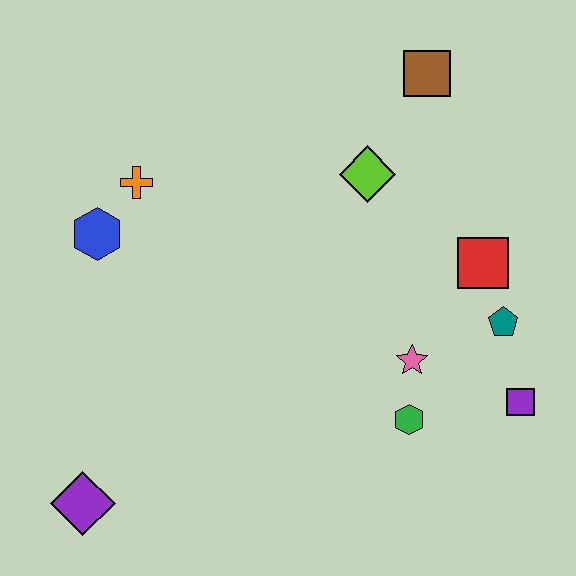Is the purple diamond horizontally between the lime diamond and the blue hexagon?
No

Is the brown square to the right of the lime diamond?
Yes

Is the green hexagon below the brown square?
Yes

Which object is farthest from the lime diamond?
The purple diamond is farthest from the lime diamond.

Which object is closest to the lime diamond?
The brown square is closest to the lime diamond.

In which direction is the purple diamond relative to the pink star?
The purple diamond is to the left of the pink star.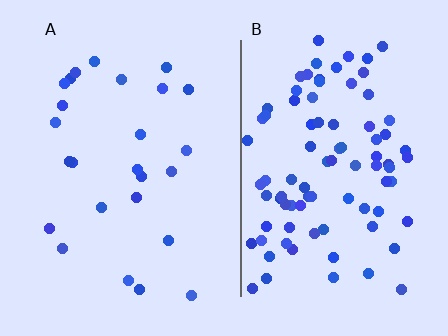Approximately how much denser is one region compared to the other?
Approximately 3.6× — region B over region A.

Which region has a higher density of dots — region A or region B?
B (the right).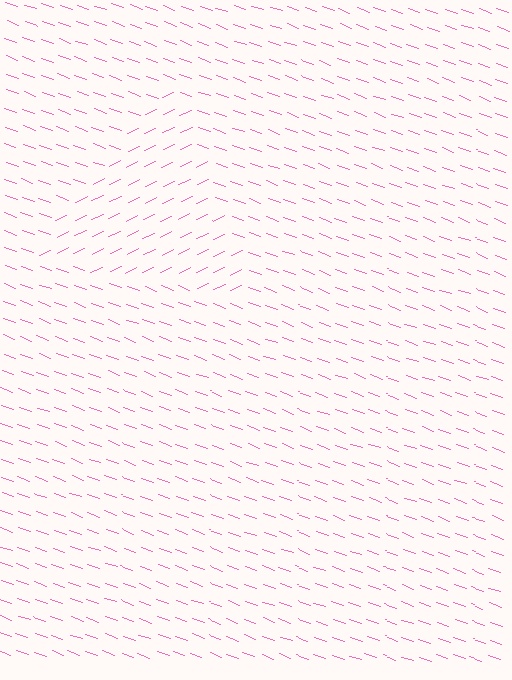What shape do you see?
I see a triangle.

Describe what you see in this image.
The image is filled with small pink line segments. A triangle region in the image has lines oriented differently from the surrounding lines, creating a visible texture boundary.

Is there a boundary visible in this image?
Yes, there is a texture boundary formed by a change in line orientation.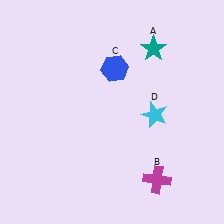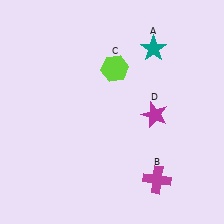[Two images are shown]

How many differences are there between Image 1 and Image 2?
There are 2 differences between the two images.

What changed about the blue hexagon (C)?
In Image 1, C is blue. In Image 2, it changed to lime.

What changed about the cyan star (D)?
In Image 1, D is cyan. In Image 2, it changed to magenta.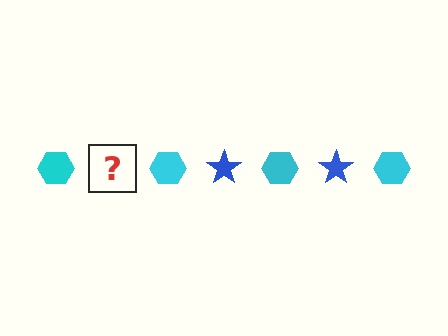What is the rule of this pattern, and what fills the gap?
The rule is that the pattern alternates between cyan hexagon and blue star. The gap should be filled with a blue star.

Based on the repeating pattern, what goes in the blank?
The blank should be a blue star.